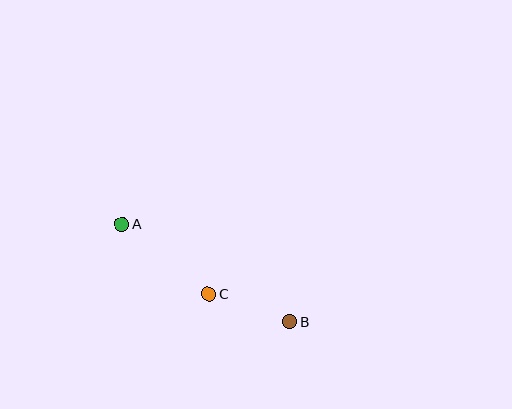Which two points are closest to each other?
Points B and C are closest to each other.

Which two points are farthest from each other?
Points A and B are farthest from each other.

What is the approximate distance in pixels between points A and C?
The distance between A and C is approximately 111 pixels.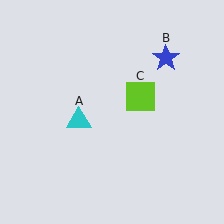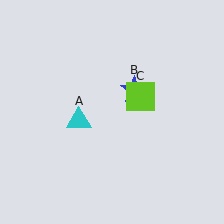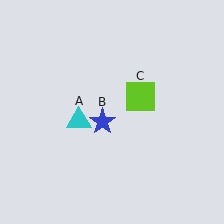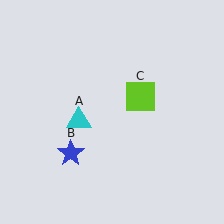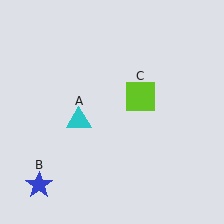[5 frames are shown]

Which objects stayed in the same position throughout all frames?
Cyan triangle (object A) and lime square (object C) remained stationary.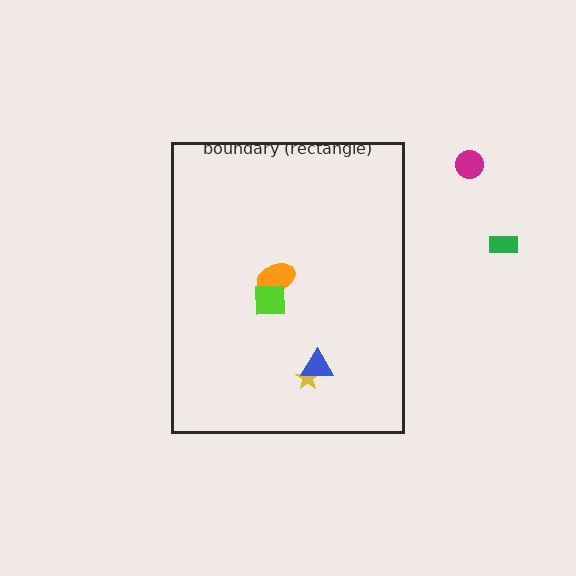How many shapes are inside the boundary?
4 inside, 2 outside.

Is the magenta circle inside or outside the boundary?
Outside.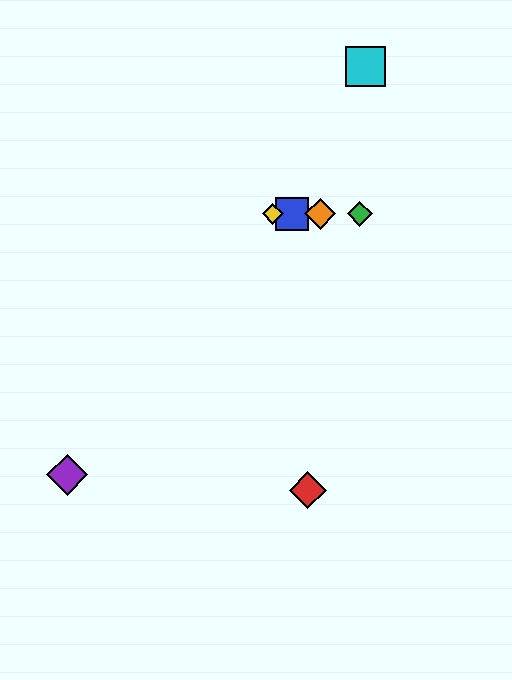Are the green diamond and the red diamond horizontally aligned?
No, the green diamond is at y≈214 and the red diamond is at y≈490.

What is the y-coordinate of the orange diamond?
The orange diamond is at y≈214.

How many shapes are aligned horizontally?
4 shapes (the blue square, the green diamond, the yellow diamond, the orange diamond) are aligned horizontally.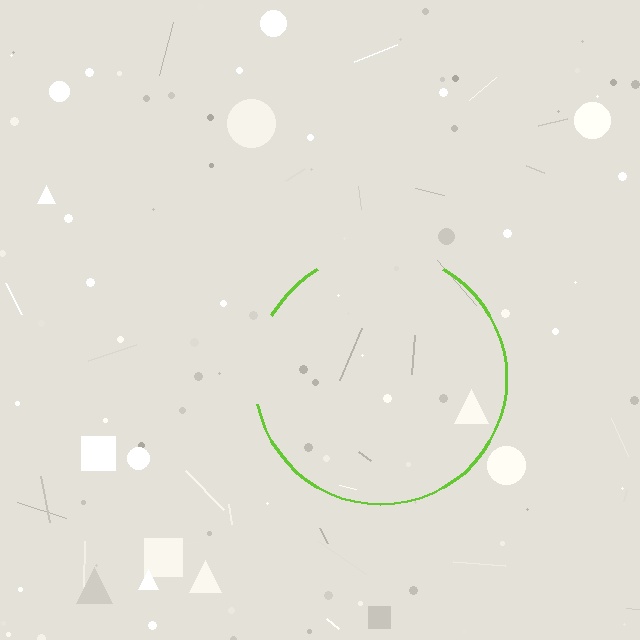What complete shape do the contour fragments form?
The contour fragments form a circle.